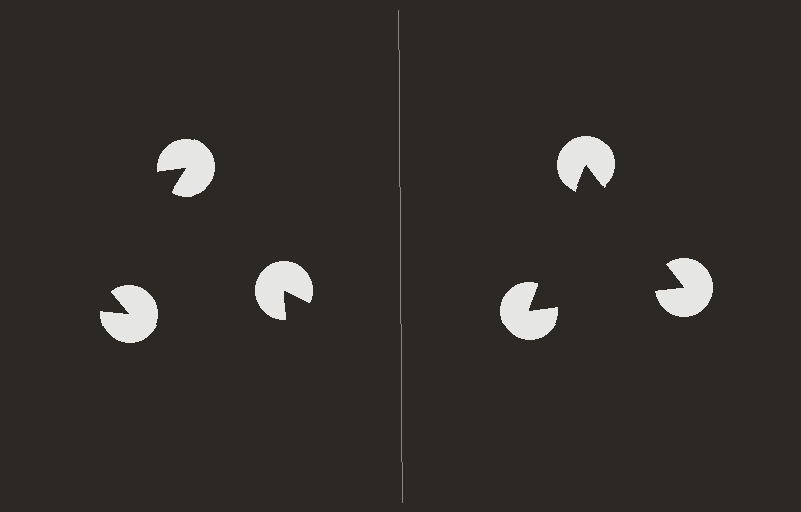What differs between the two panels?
The pac-man discs are positioned identically on both sides; only the wedge orientations differ. On the right they align to a triangle; on the left they are misaligned.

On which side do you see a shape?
An illusory triangle appears on the right side. On the left side the wedge cuts are rotated, so no coherent shape forms.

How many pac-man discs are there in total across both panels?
6 — 3 on each side.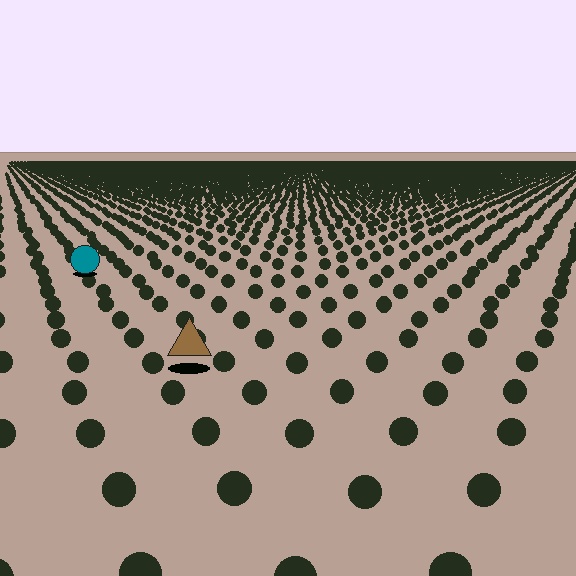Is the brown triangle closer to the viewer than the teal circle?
Yes. The brown triangle is closer — you can tell from the texture gradient: the ground texture is coarser near it.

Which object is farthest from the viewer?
The teal circle is farthest from the viewer. It appears smaller and the ground texture around it is denser.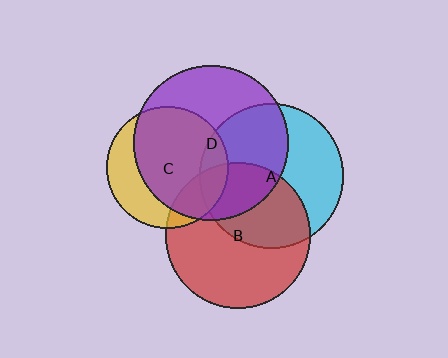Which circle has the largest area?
Circle D (purple).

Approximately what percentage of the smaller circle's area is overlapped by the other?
Approximately 45%.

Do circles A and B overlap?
Yes.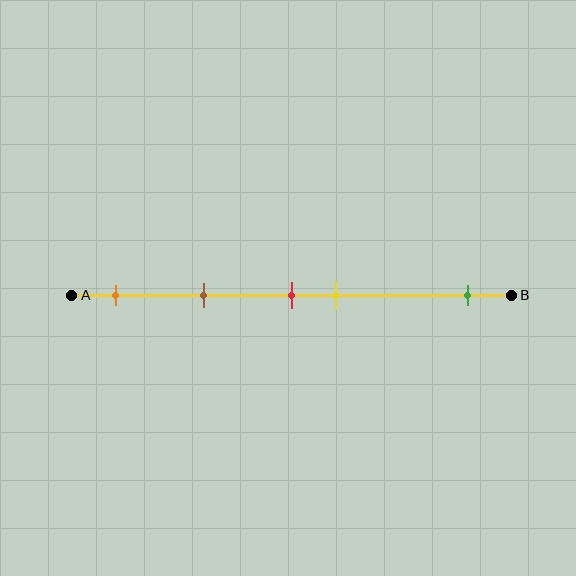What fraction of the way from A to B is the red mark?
The red mark is approximately 50% (0.5) of the way from A to B.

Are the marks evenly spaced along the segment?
No, the marks are not evenly spaced.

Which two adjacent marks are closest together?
The red and yellow marks are the closest adjacent pair.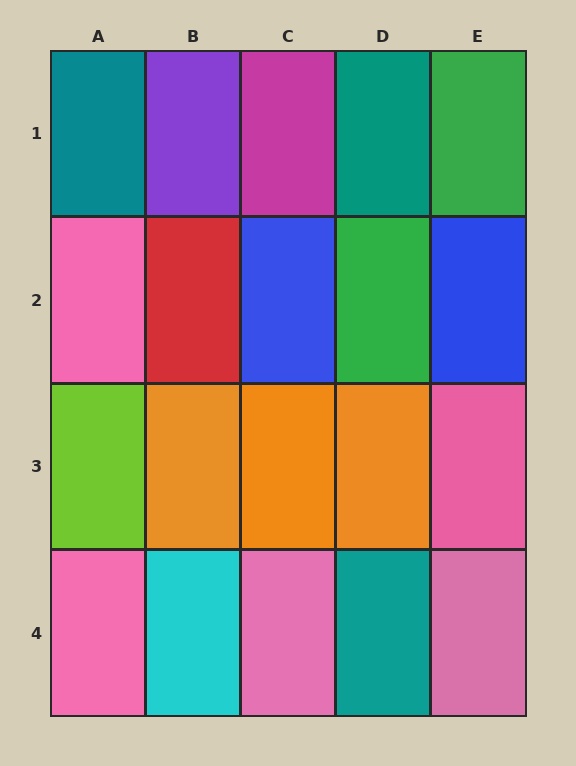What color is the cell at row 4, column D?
Teal.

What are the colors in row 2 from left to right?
Pink, red, blue, green, blue.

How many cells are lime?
1 cell is lime.